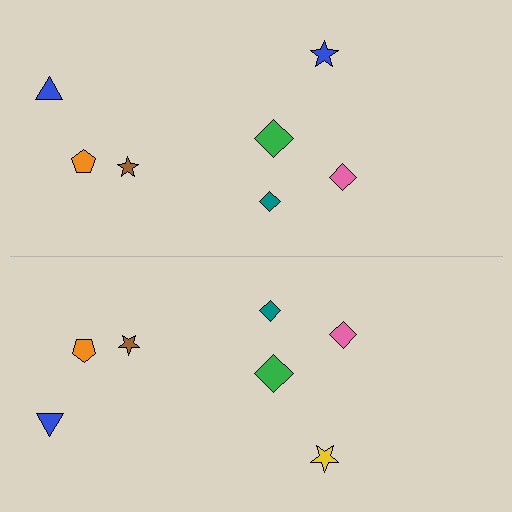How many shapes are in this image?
There are 14 shapes in this image.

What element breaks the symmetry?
The yellow star on the bottom side breaks the symmetry — its mirror counterpart is blue.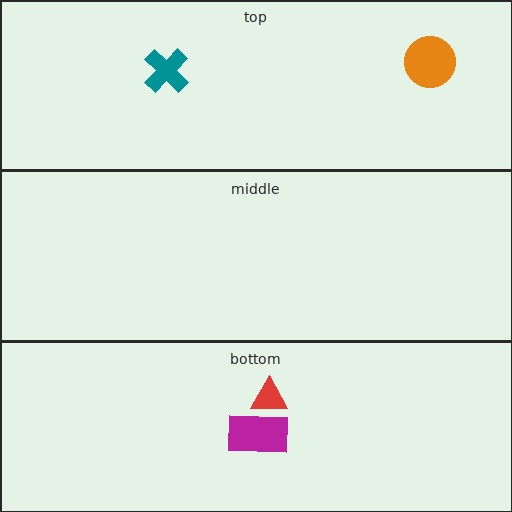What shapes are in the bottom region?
The magenta rectangle, the red triangle.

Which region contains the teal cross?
The top region.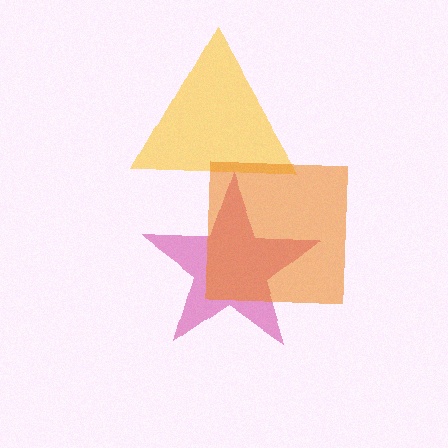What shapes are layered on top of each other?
The layered shapes are: a magenta star, a yellow triangle, an orange square.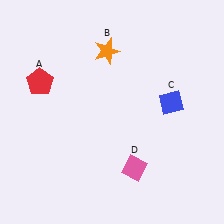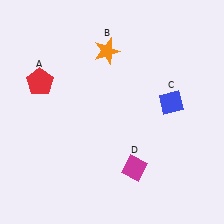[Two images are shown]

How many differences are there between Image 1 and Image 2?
There is 1 difference between the two images.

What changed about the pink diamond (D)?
In Image 1, D is pink. In Image 2, it changed to magenta.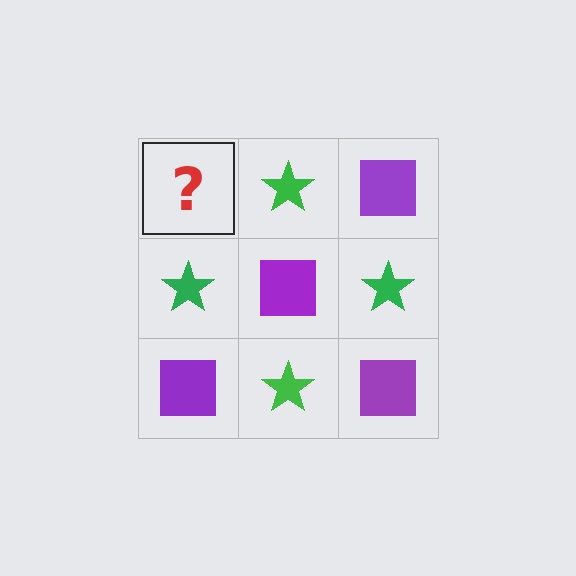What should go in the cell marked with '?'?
The missing cell should contain a purple square.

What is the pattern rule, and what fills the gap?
The rule is that it alternates purple square and green star in a checkerboard pattern. The gap should be filled with a purple square.